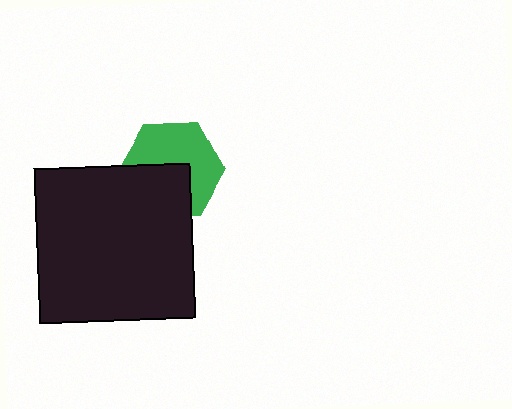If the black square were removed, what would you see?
You would see the complete green hexagon.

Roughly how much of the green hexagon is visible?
About half of it is visible (roughly 57%).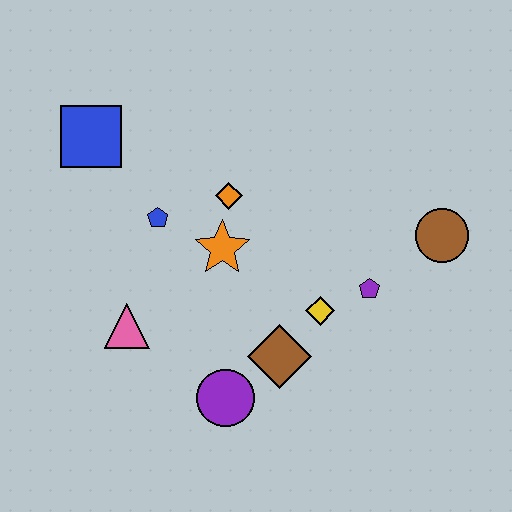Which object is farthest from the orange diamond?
The brown circle is farthest from the orange diamond.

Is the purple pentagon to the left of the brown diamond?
No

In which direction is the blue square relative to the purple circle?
The blue square is above the purple circle.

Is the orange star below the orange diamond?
Yes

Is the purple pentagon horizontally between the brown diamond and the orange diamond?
No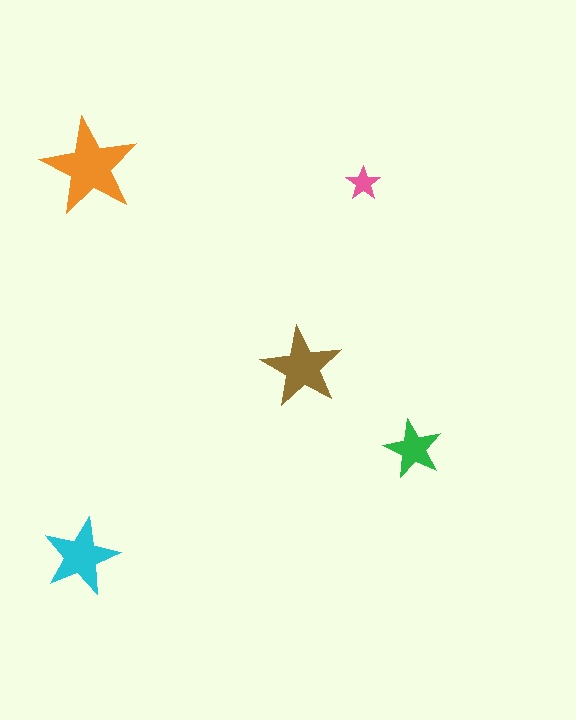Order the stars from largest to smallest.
the orange one, the brown one, the cyan one, the green one, the pink one.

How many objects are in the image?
There are 5 objects in the image.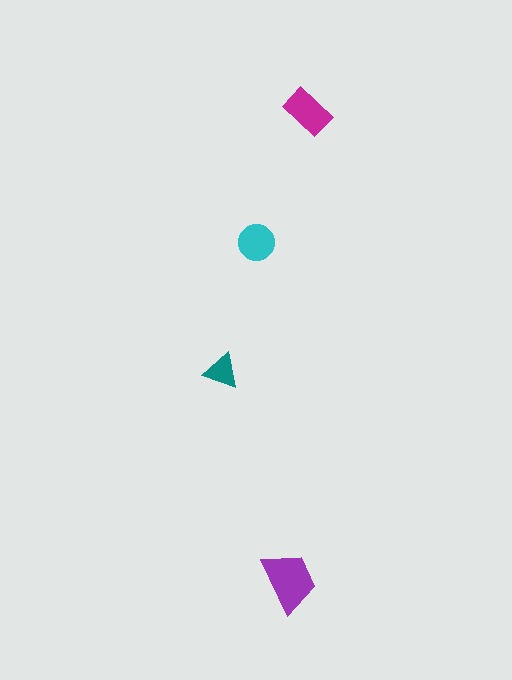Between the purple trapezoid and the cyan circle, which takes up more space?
The purple trapezoid.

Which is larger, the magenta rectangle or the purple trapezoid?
The purple trapezoid.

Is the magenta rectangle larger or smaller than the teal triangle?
Larger.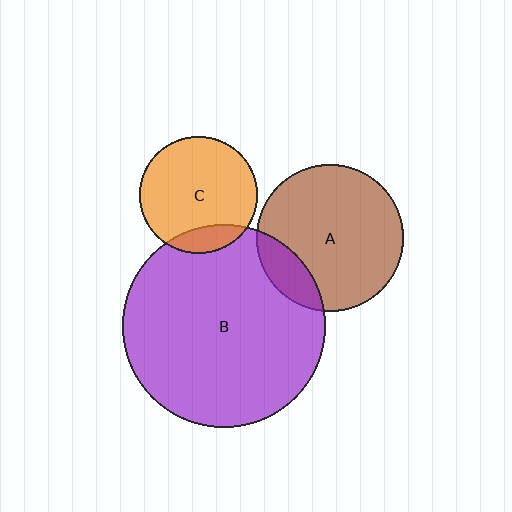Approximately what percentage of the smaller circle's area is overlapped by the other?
Approximately 15%.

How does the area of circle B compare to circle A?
Approximately 1.9 times.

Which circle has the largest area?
Circle B (purple).